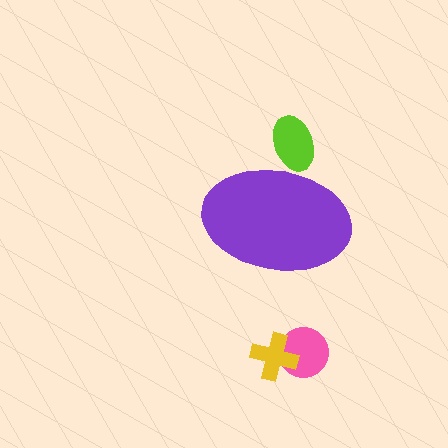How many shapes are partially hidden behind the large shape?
1 shape is partially hidden.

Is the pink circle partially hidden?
No, the pink circle is fully visible.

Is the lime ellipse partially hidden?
Yes, the lime ellipse is partially hidden behind the purple ellipse.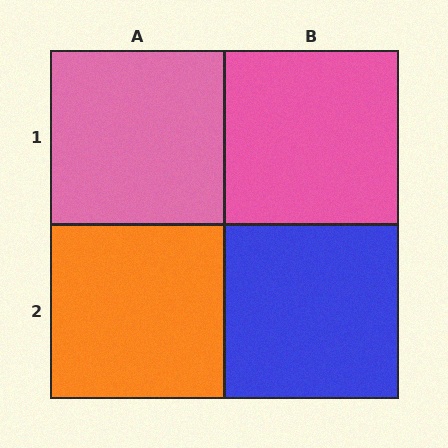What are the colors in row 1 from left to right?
Pink, pink.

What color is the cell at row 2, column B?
Blue.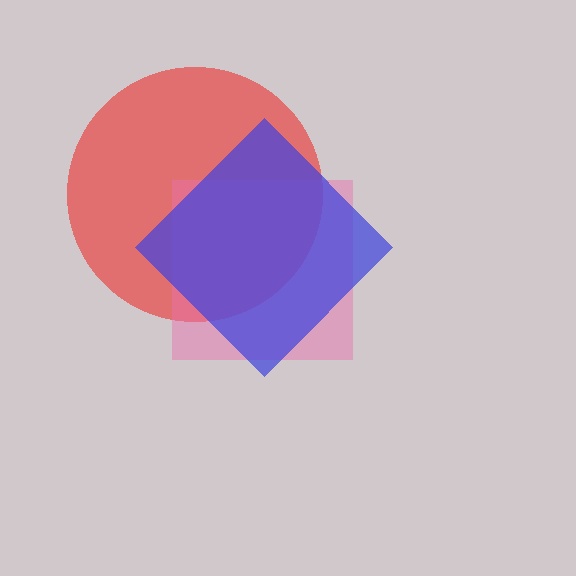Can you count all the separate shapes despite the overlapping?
Yes, there are 3 separate shapes.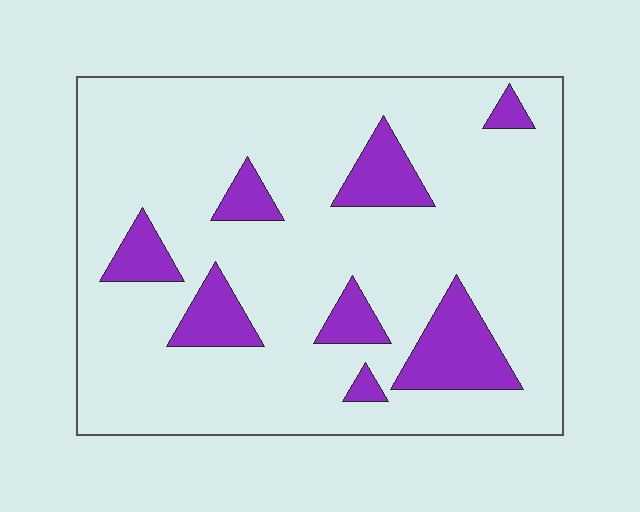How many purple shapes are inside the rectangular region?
8.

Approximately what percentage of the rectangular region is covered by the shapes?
Approximately 15%.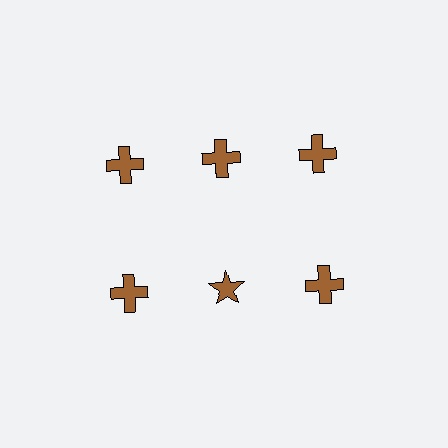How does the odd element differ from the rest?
It has a different shape: star instead of cross.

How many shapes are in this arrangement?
There are 6 shapes arranged in a grid pattern.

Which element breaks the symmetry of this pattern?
The brown star in the second row, second from left column breaks the symmetry. All other shapes are brown crosses.